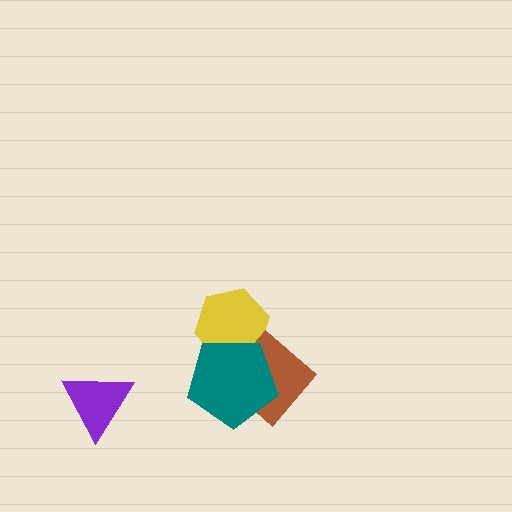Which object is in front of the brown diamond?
The teal pentagon is in front of the brown diamond.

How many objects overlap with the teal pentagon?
2 objects overlap with the teal pentagon.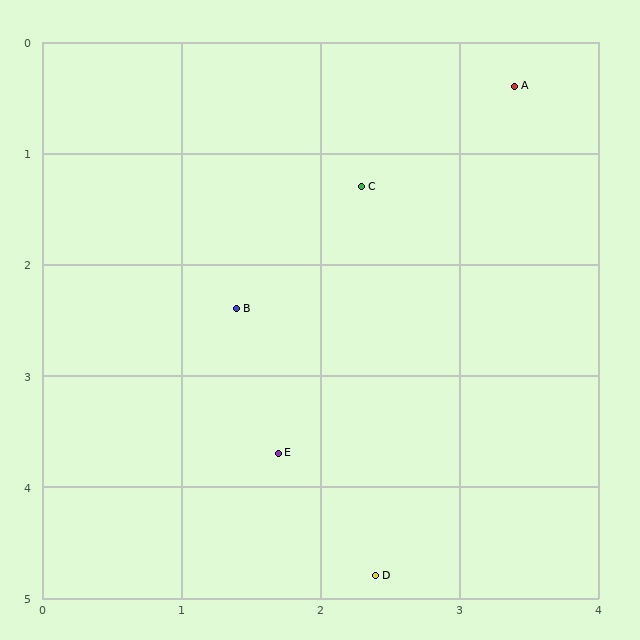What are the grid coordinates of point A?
Point A is at approximately (3.4, 0.4).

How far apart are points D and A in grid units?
Points D and A are about 4.5 grid units apart.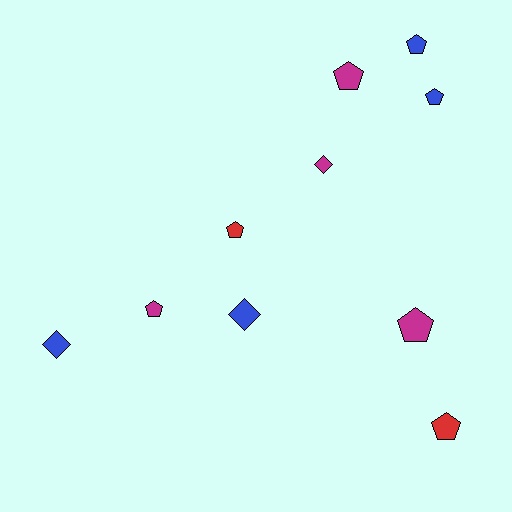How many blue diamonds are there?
There are 2 blue diamonds.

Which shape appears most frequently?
Pentagon, with 7 objects.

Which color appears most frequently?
Magenta, with 4 objects.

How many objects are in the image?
There are 10 objects.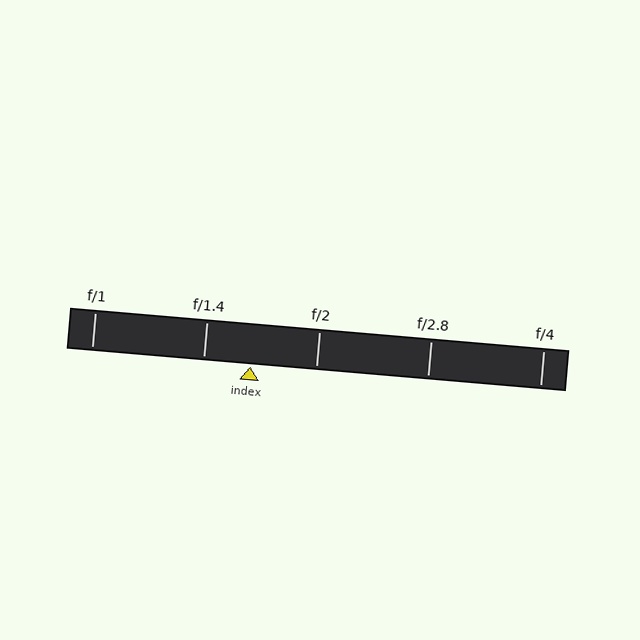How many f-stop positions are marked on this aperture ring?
There are 5 f-stop positions marked.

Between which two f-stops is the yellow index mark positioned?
The index mark is between f/1.4 and f/2.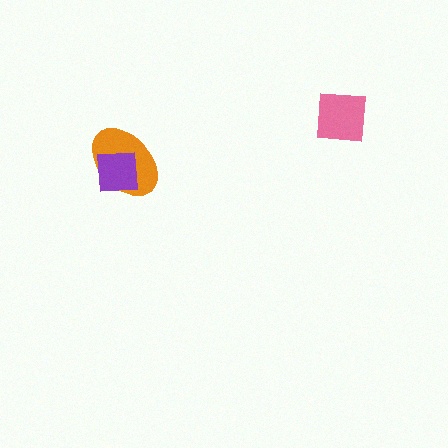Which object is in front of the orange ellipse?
The purple square is in front of the orange ellipse.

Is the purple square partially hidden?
No, no other shape covers it.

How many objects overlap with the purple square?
1 object overlaps with the purple square.